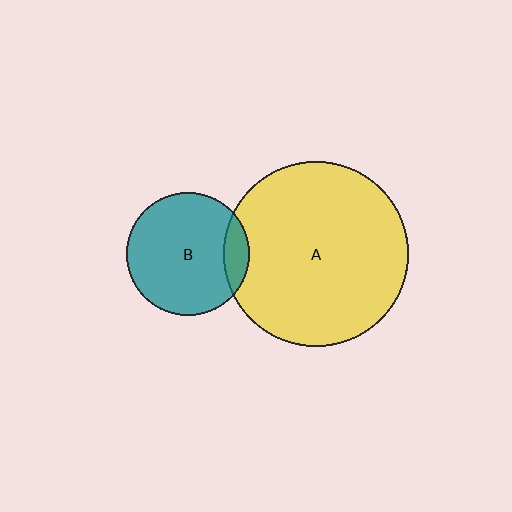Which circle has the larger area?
Circle A (yellow).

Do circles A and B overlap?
Yes.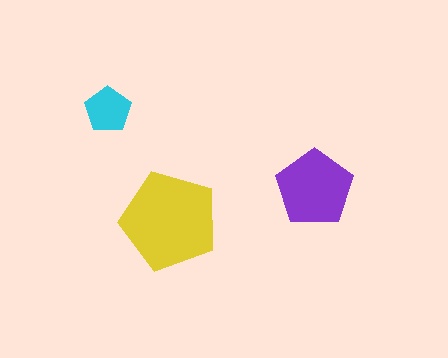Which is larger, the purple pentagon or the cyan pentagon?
The purple one.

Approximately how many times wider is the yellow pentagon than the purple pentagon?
About 1.5 times wider.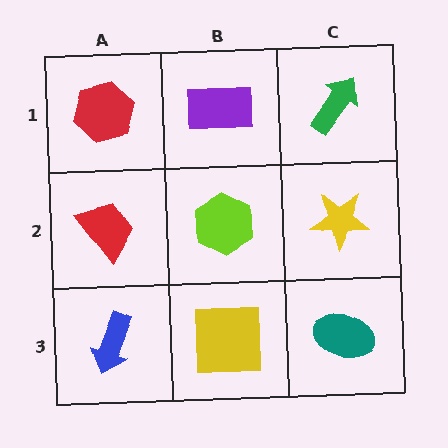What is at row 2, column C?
A yellow star.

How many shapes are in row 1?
3 shapes.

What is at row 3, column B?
A yellow square.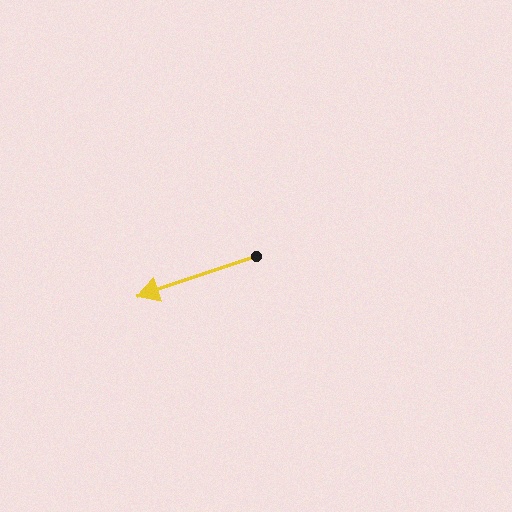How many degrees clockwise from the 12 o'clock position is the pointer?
Approximately 251 degrees.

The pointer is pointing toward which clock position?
Roughly 8 o'clock.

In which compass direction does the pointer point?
West.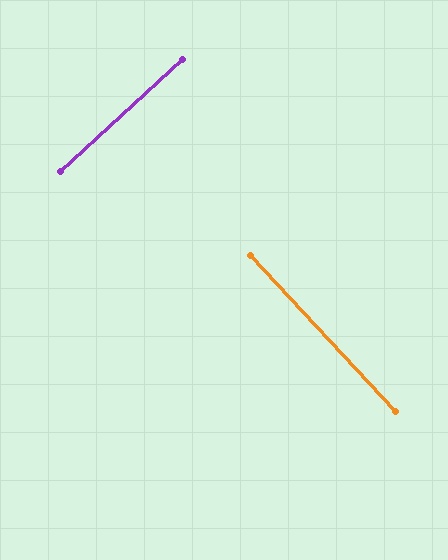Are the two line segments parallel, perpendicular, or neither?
Perpendicular — they meet at approximately 90°.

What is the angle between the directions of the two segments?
Approximately 90 degrees.